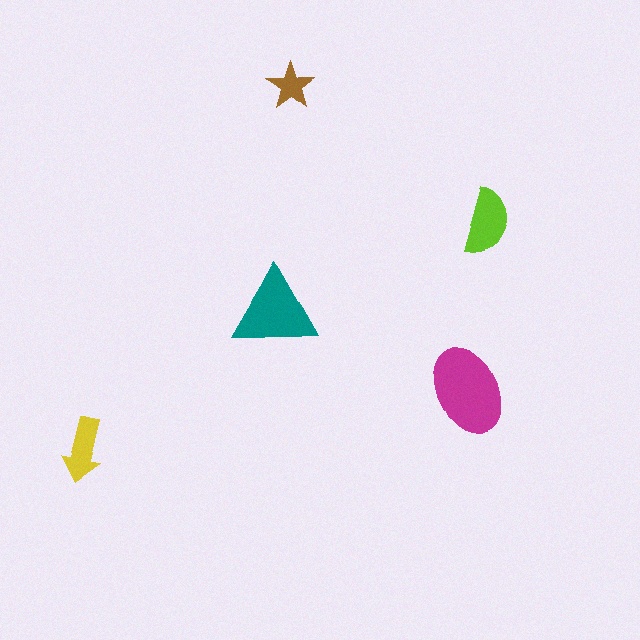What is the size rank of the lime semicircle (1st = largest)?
3rd.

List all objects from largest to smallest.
The magenta ellipse, the teal triangle, the lime semicircle, the yellow arrow, the brown star.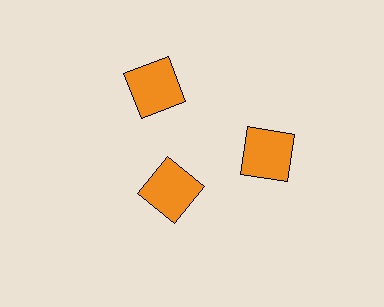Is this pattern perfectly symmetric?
No. The 3 orange squares are arranged in a ring, but one element near the 7 o'clock position is pulled inward toward the center, breaking the 3-fold rotational symmetry.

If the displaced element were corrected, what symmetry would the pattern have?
It would have 3-fold rotational symmetry — the pattern would map onto itself every 120 degrees.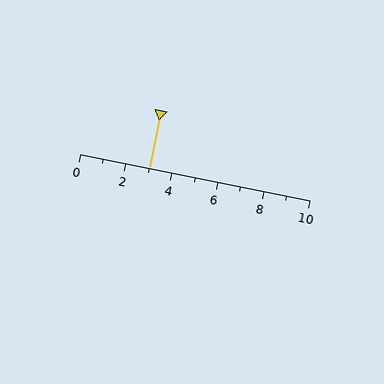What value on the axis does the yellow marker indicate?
The marker indicates approximately 3.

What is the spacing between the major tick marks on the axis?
The major ticks are spaced 2 apart.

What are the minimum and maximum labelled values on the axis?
The axis runs from 0 to 10.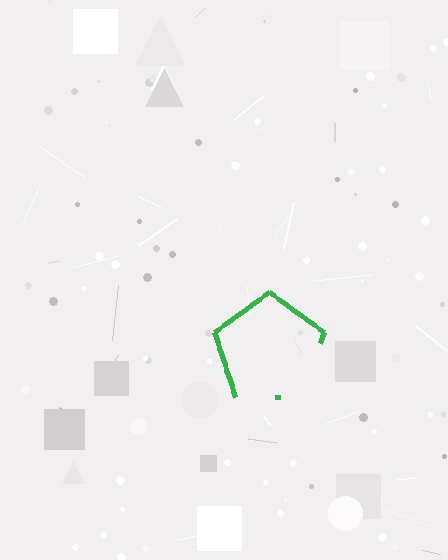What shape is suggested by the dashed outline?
The dashed outline suggests a pentagon.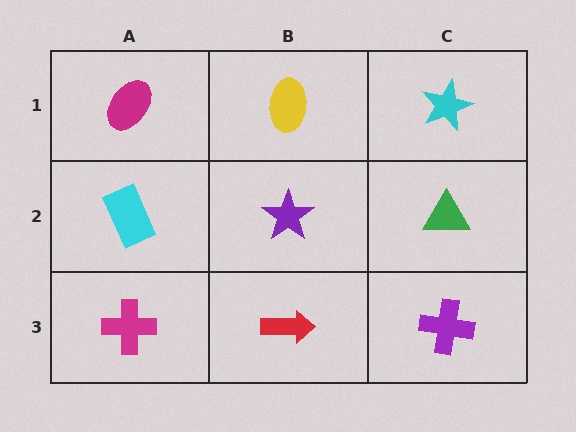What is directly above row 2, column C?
A cyan star.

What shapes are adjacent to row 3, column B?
A purple star (row 2, column B), a magenta cross (row 3, column A), a purple cross (row 3, column C).